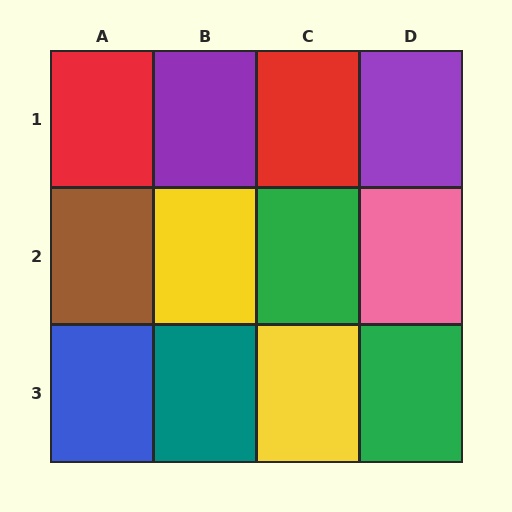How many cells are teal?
1 cell is teal.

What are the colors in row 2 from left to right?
Brown, yellow, green, pink.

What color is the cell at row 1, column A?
Red.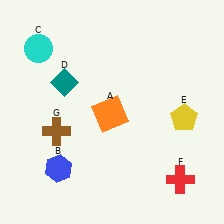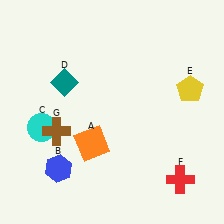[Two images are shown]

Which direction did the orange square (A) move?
The orange square (A) moved down.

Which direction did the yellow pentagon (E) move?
The yellow pentagon (E) moved up.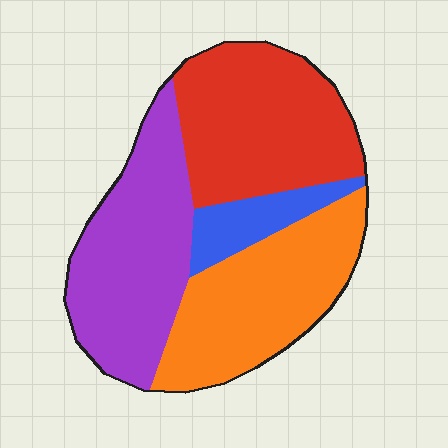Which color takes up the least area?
Blue, at roughly 10%.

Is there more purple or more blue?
Purple.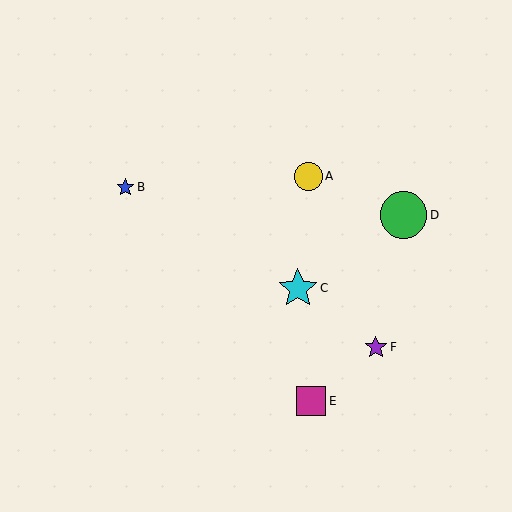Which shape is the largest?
The green circle (labeled D) is the largest.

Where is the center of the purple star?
The center of the purple star is at (376, 347).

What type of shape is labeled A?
Shape A is a yellow circle.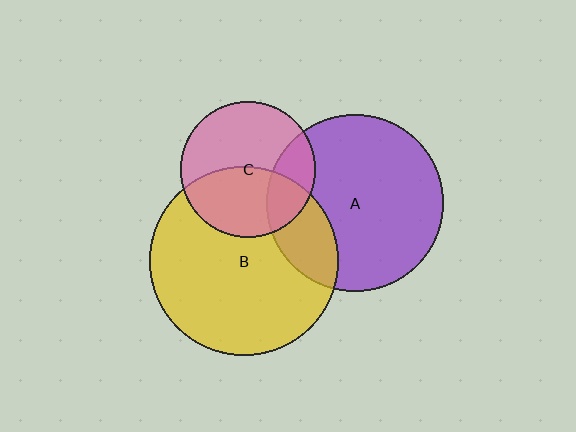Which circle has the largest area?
Circle B (yellow).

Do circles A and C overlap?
Yes.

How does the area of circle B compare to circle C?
Approximately 1.9 times.